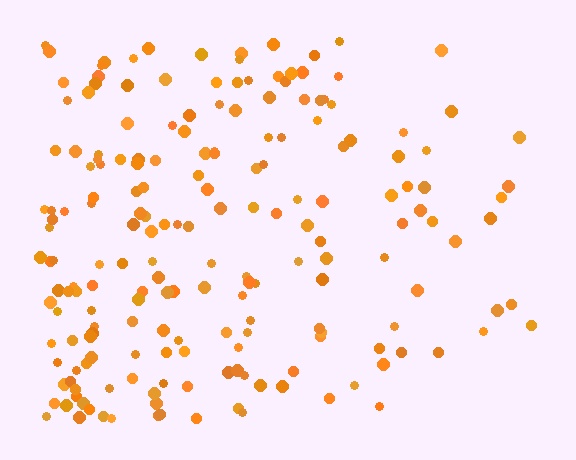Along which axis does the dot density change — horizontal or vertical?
Horizontal.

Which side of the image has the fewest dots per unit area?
The right.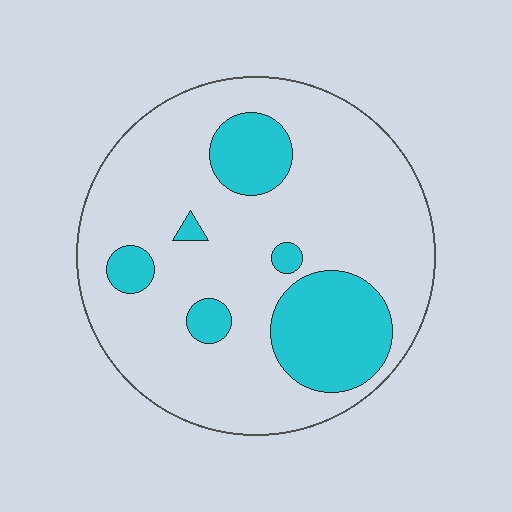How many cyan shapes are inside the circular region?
6.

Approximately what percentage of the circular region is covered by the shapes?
Approximately 20%.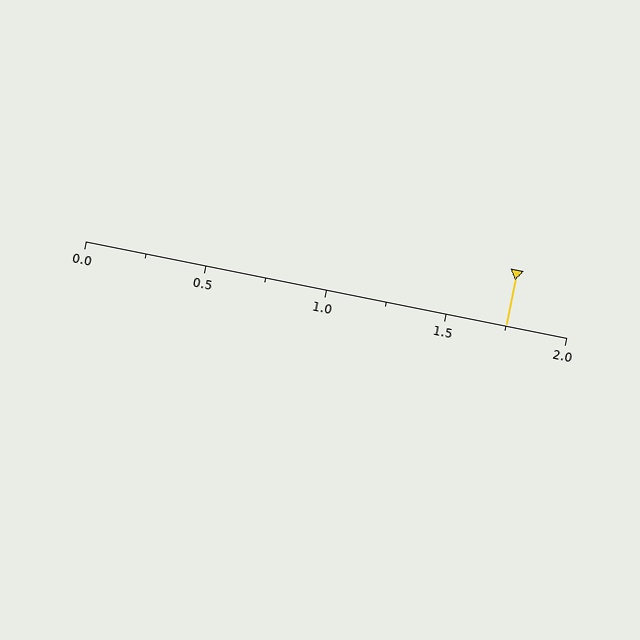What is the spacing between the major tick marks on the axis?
The major ticks are spaced 0.5 apart.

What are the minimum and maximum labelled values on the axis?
The axis runs from 0.0 to 2.0.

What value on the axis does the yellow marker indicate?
The marker indicates approximately 1.75.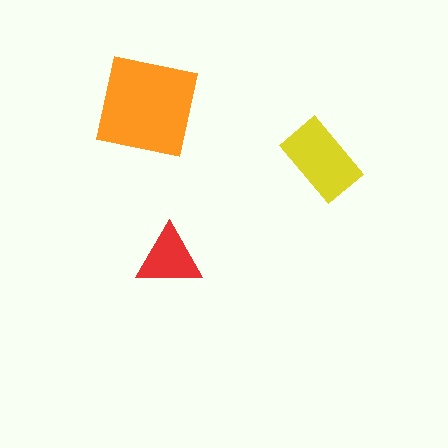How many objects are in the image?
There are 3 objects in the image.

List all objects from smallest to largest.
The red triangle, the yellow rectangle, the orange square.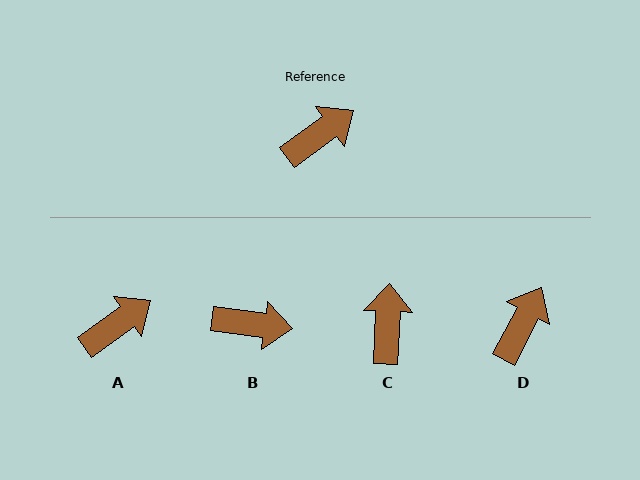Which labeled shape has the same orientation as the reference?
A.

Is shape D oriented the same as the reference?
No, it is off by about 27 degrees.